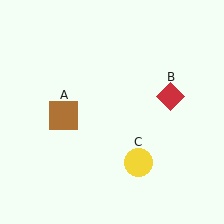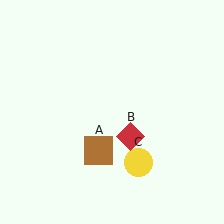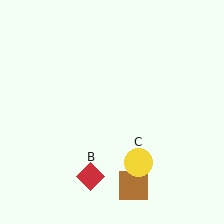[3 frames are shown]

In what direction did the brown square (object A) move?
The brown square (object A) moved down and to the right.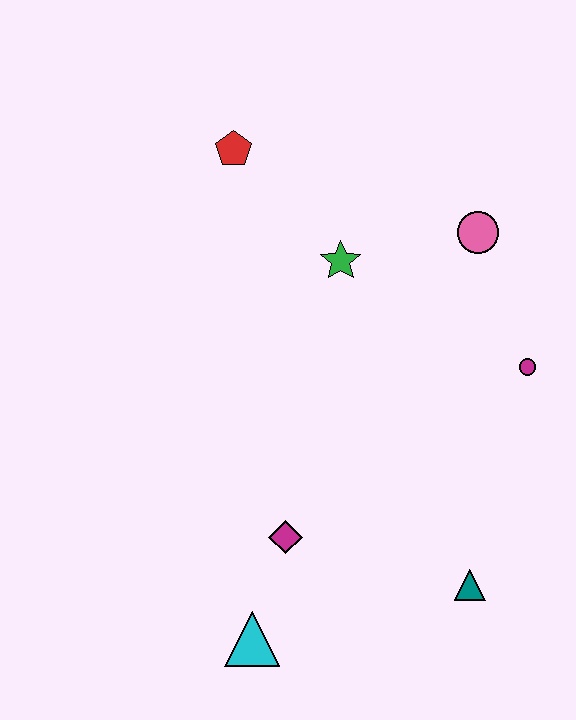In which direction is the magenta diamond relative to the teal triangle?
The magenta diamond is to the left of the teal triangle.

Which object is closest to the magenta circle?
The pink circle is closest to the magenta circle.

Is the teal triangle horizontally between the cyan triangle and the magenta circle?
Yes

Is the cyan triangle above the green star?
No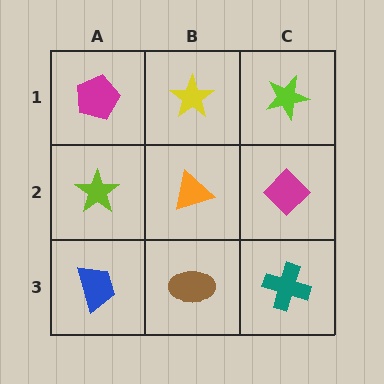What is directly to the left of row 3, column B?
A blue trapezoid.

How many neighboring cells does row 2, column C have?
3.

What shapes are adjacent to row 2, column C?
A lime star (row 1, column C), a teal cross (row 3, column C), an orange triangle (row 2, column B).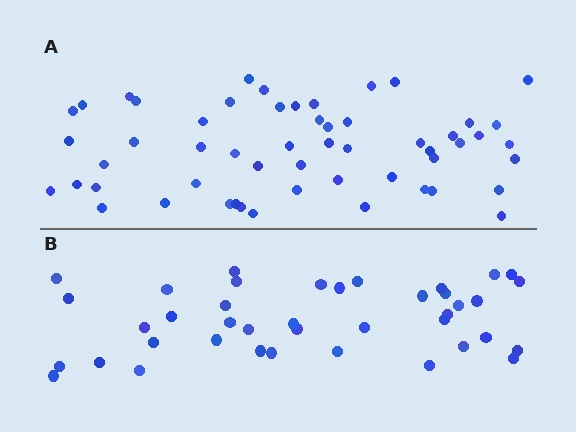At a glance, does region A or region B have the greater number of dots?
Region A (the top region) has more dots.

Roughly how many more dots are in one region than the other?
Region A has approximately 15 more dots than region B.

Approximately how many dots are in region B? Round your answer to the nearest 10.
About 40 dots.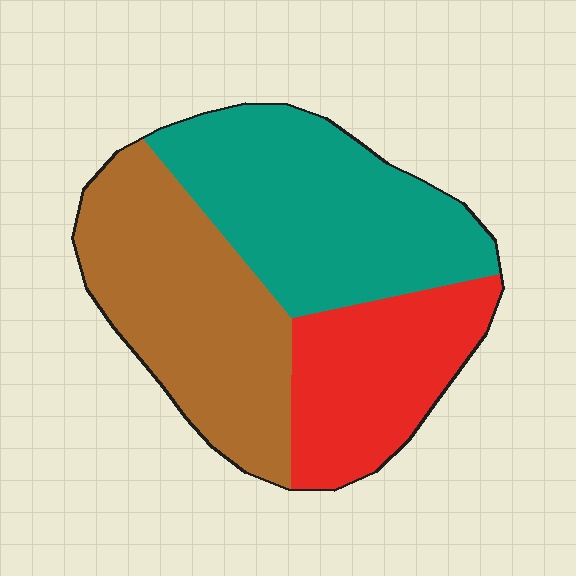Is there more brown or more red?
Brown.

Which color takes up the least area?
Red, at roughly 25%.